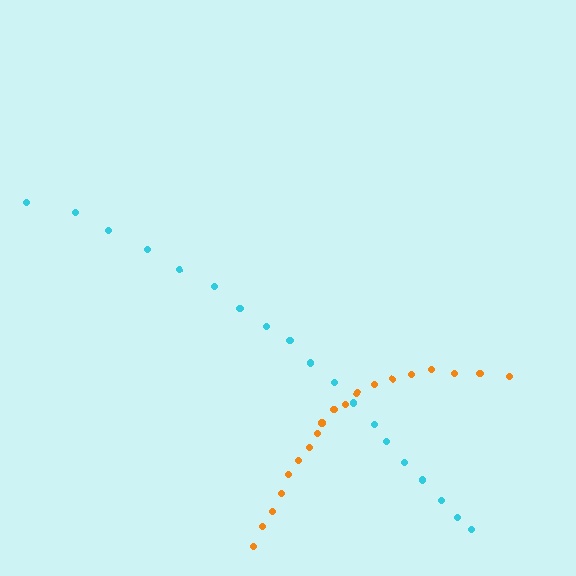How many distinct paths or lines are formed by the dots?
There are 2 distinct paths.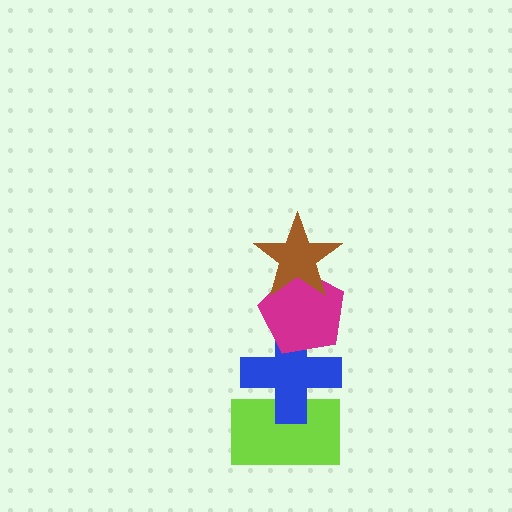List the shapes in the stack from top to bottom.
From top to bottom: the brown star, the magenta pentagon, the blue cross, the lime rectangle.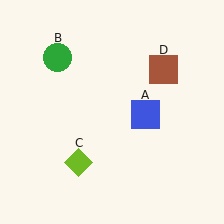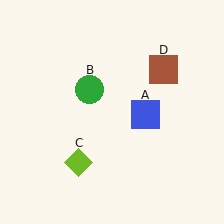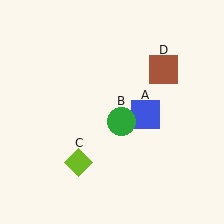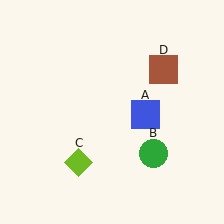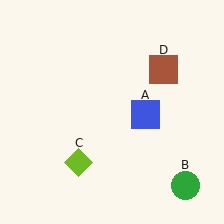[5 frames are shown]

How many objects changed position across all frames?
1 object changed position: green circle (object B).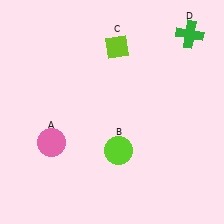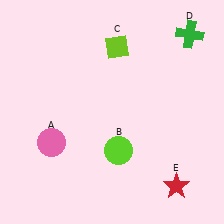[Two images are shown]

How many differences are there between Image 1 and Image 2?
There is 1 difference between the two images.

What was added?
A red star (E) was added in Image 2.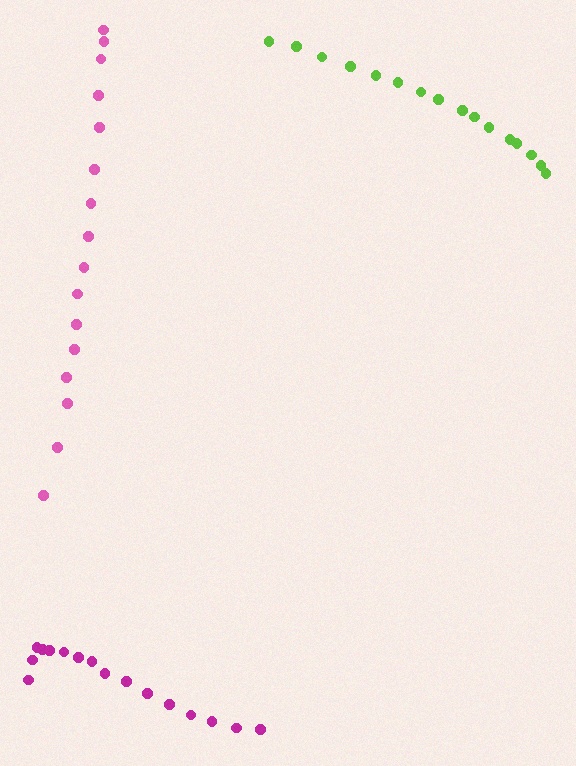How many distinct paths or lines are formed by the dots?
There are 3 distinct paths.